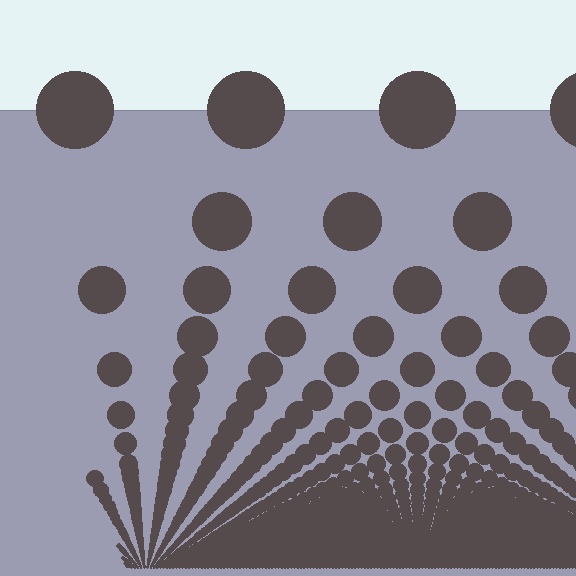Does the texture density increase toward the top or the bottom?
Density increases toward the bottom.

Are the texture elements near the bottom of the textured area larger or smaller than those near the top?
Smaller. The gradient is inverted — elements near the bottom are smaller and denser.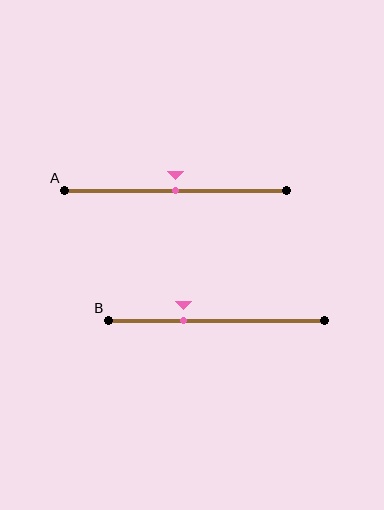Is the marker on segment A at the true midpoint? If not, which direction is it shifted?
Yes, the marker on segment A is at the true midpoint.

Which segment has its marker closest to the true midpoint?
Segment A has its marker closest to the true midpoint.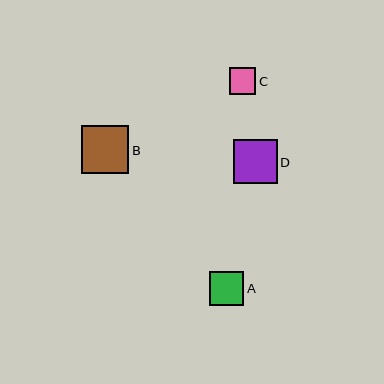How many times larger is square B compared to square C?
Square B is approximately 1.8 times the size of square C.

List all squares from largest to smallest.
From largest to smallest: B, D, A, C.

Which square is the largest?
Square B is the largest with a size of approximately 48 pixels.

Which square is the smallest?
Square C is the smallest with a size of approximately 27 pixels.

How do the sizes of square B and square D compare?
Square B and square D are approximately the same size.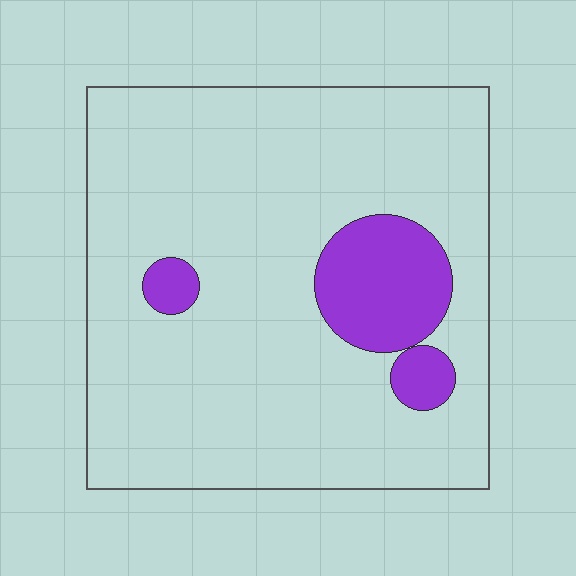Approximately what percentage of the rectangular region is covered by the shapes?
Approximately 15%.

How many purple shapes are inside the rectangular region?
3.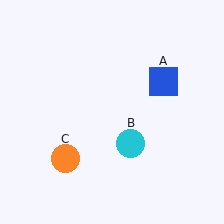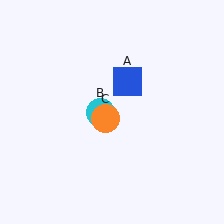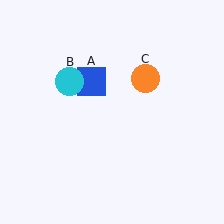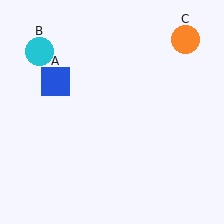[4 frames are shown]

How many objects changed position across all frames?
3 objects changed position: blue square (object A), cyan circle (object B), orange circle (object C).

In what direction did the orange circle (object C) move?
The orange circle (object C) moved up and to the right.